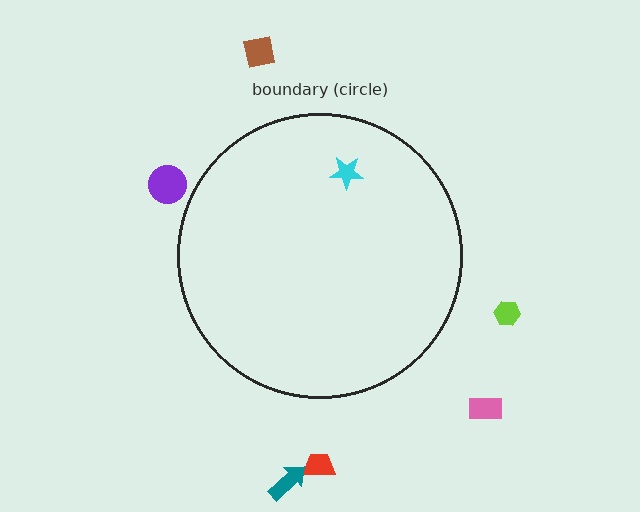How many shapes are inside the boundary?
1 inside, 6 outside.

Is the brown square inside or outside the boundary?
Outside.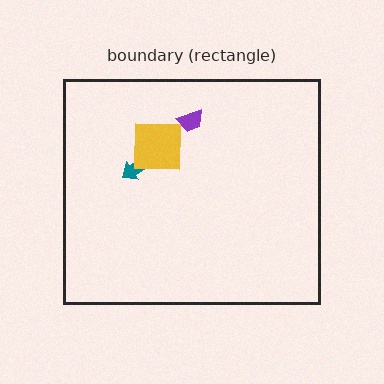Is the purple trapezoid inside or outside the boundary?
Inside.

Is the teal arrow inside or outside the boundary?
Inside.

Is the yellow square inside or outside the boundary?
Inside.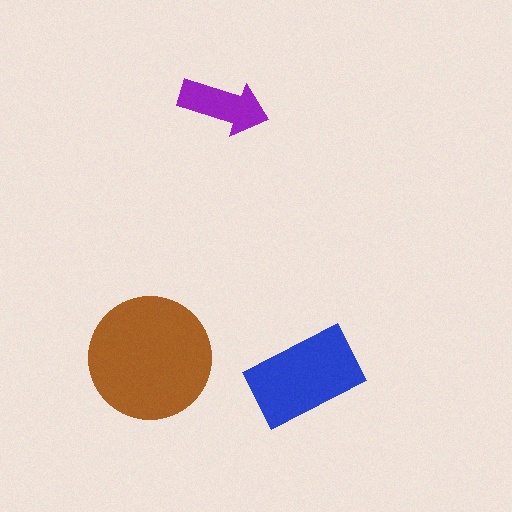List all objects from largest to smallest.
The brown circle, the blue rectangle, the purple arrow.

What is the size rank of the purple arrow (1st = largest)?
3rd.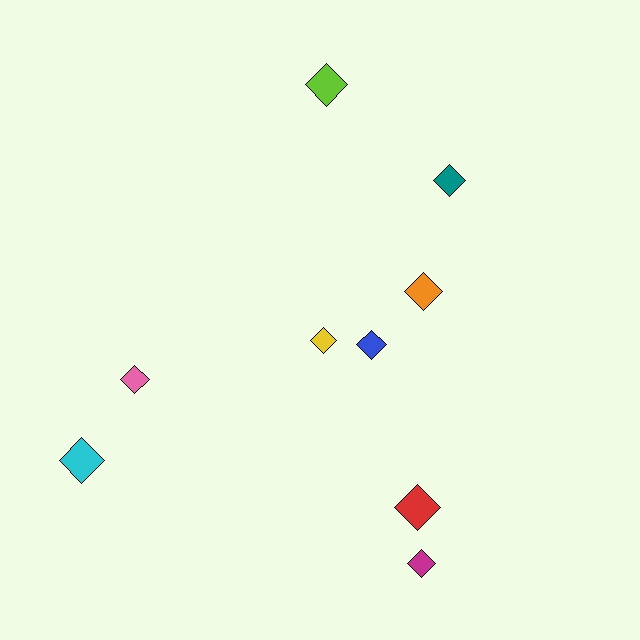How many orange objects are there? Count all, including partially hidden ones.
There is 1 orange object.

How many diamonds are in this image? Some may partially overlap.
There are 9 diamonds.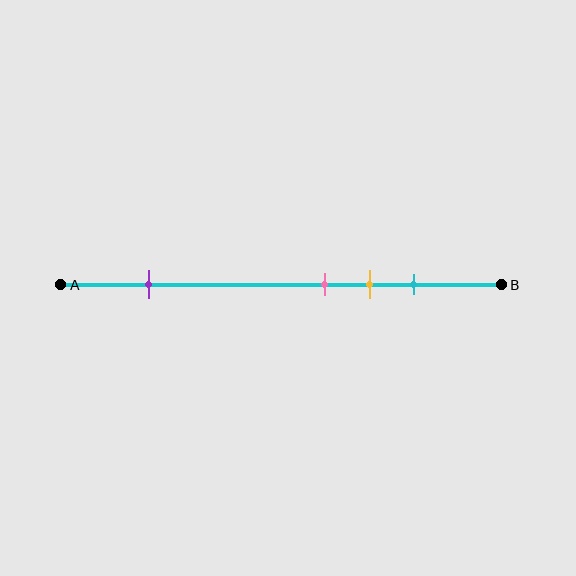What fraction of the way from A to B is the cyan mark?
The cyan mark is approximately 80% (0.8) of the way from A to B.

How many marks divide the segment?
There are 4 marks dividing the segment.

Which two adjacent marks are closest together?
The pink and yellow marks are the closest adjacent pair.